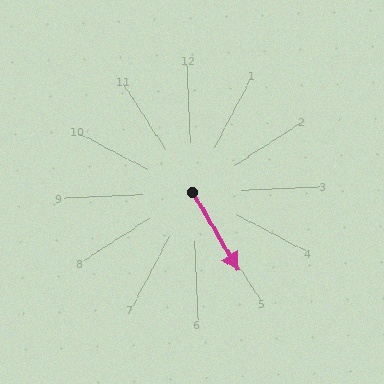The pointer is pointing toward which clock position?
Roughly 5 o'clock.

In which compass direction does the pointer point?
Southeast.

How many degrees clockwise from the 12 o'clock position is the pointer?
Approximately 152 degrees.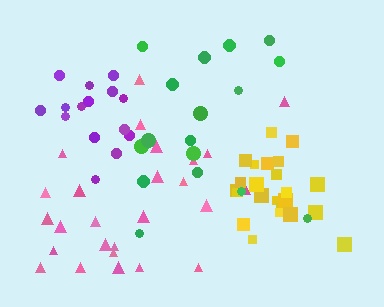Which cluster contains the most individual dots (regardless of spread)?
Pink (26).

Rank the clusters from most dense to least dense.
yellow, purple, pink, green.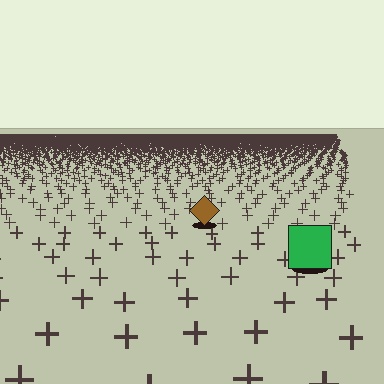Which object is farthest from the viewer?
The brown diamond is farthest from the viewer. It appears smaller and the ground texture around it is denser.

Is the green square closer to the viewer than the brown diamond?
Yes. The green square is closer — you can tell from the texture gradient: the ground texture is coarser near it.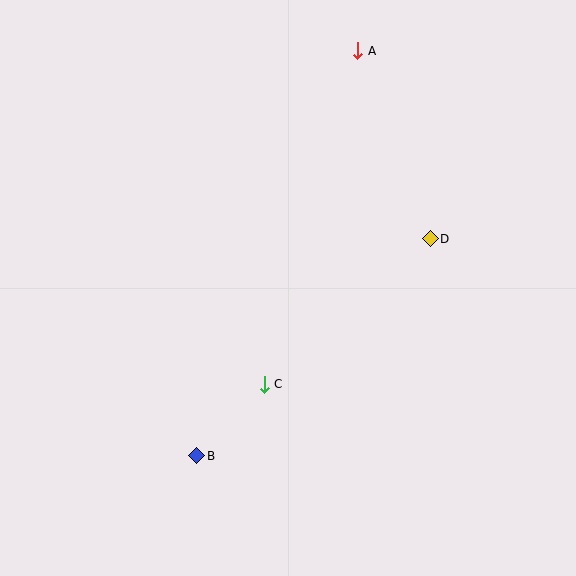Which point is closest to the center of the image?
Point C at (264, 384) is closest to the center.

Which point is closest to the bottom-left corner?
Point B is closest to the bottom-left corner.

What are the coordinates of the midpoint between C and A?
The midpoint between C and A is at (311, 217).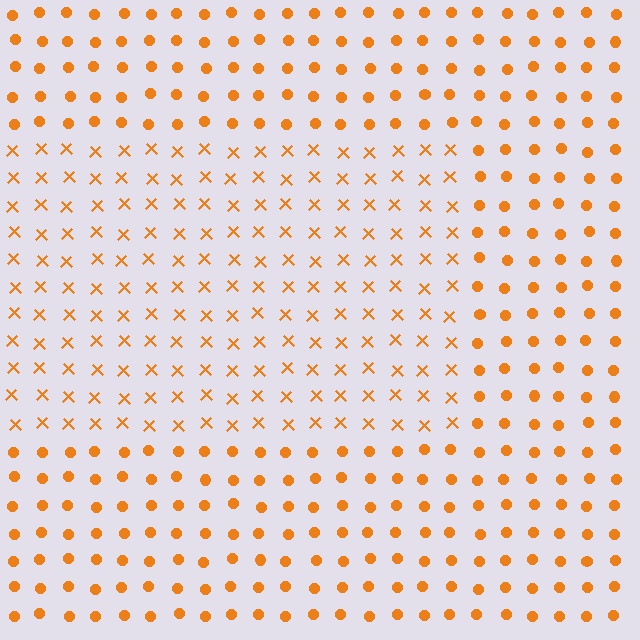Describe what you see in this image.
The image is filled with small orange elements arranged in a uniform grid. A rectangle-shaped region contains X marks, while the surrounding area contains circles. The boundary is defined purely by the change in element shape.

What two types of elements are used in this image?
The image uses X marks inside the rectangle region and circles outside it.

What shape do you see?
I see a rectangle.